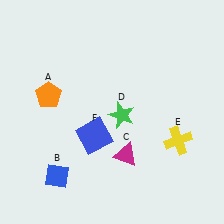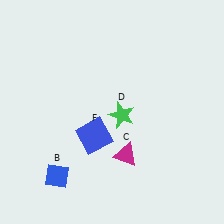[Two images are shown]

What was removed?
The orange pentagon (A), the yellow cross (E) were removed in Image 2.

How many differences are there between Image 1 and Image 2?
There are 2 differences between the two images.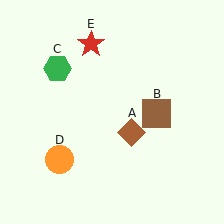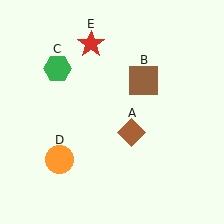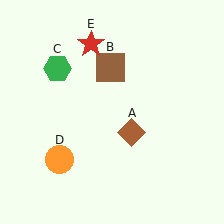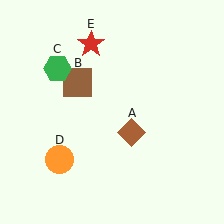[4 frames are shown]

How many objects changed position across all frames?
1 object changed position: brown square (object B).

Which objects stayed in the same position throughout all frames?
Brown diamond (object A) and green hexagon (object C) and orange circle (object D) and red star (object E) remained stationary.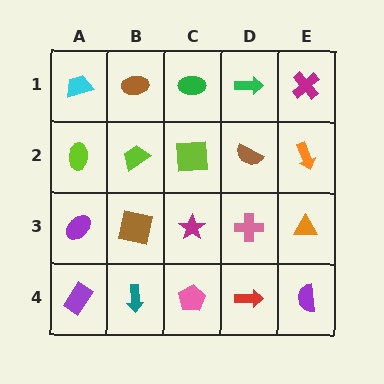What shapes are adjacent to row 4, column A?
A purple ellipse (row 3, column A), a teal arrow (row 4, column B).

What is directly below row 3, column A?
A purple rectangle.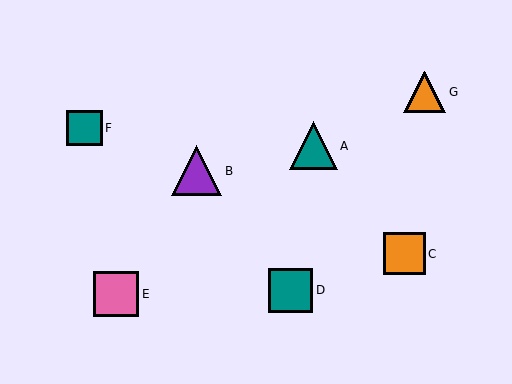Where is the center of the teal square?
The center of the teal square is at (290, 290).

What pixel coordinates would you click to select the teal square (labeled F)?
Click at (85, 128) to select the teal square F.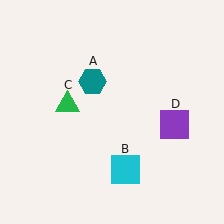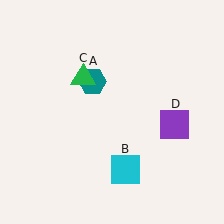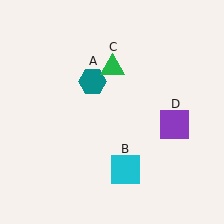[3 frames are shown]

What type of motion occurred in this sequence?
The green triangle (object C) rotated clockwise around the center of the scene.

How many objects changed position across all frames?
1 object changed position: green triangle (object C).